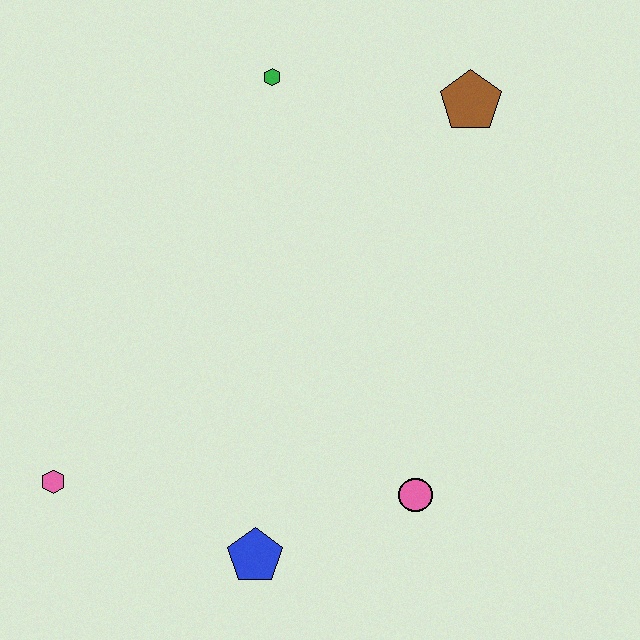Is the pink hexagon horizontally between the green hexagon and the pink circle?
No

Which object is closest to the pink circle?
The blue pentagon is closest to the pink circle.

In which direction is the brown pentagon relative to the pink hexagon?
The brown pentagon is to the right of the pink hexagon.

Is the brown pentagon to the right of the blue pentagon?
Yes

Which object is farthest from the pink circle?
The green hexagon is farthest from the pink circle.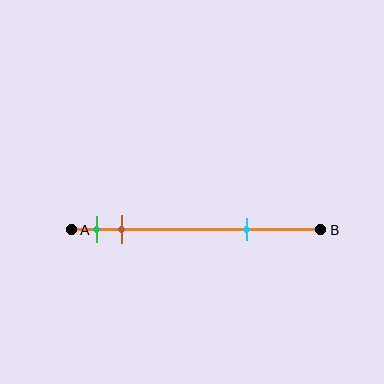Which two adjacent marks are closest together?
The green and brown marks are the closest adjacent pair.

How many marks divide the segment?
There are 3 marks dividing the segment.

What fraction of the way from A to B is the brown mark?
The brown mark is approximately 20% (0.2) of the way from A to B.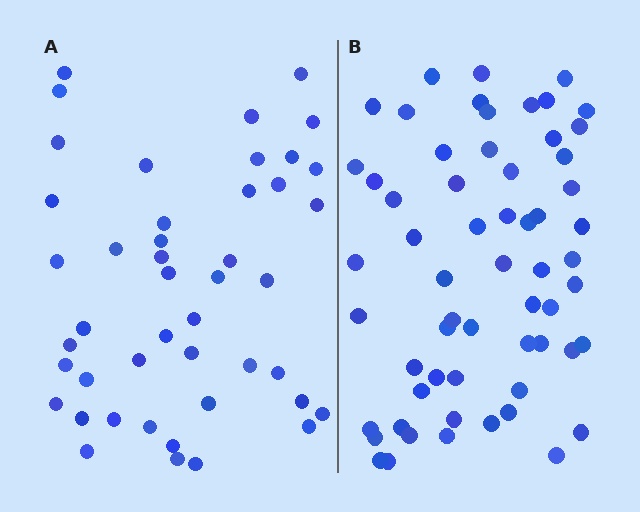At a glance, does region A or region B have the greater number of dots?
Region B (the right region) has more dots.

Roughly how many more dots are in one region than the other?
Region B has approximately 15 more dots than region A.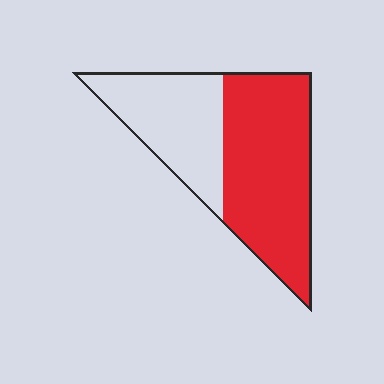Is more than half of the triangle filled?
Yes.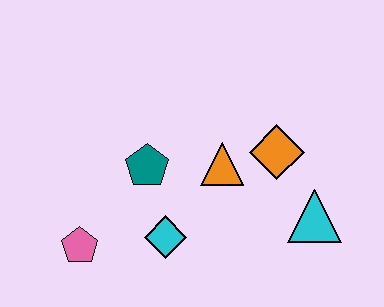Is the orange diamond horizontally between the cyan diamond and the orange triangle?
No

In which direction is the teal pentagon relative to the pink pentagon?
The teal pentagon is above the pink pentagon.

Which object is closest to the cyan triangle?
The orange diamond is closest to the cyan triangle.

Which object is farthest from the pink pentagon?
The cyan triangle is farthest from the pink pentagon.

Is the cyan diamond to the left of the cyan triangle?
Yes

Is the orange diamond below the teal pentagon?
No